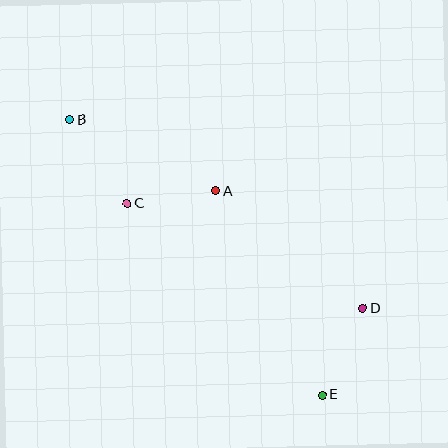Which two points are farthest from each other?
Points B and E are farthest from each other.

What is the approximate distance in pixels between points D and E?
The distance between D and E is approximately 95 pixels.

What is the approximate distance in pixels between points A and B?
The distance between A and B is approximately 162 pixels.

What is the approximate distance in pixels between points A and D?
The distance between A and D is approximately 188 pixels.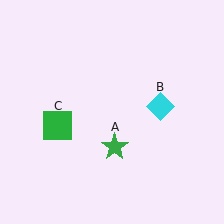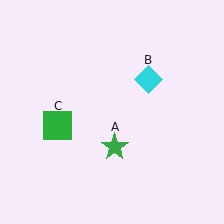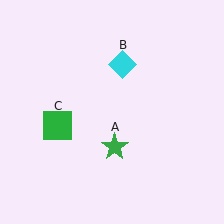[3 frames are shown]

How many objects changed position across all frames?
1 object changed position: cyan diamond (object B).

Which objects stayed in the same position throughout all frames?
Green star (object A) and green square (object C) remained stationary.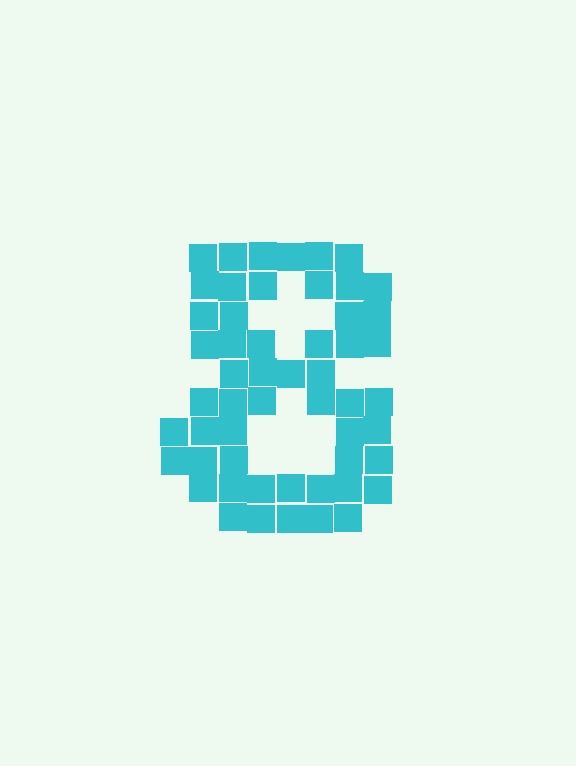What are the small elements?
The small elements are squares.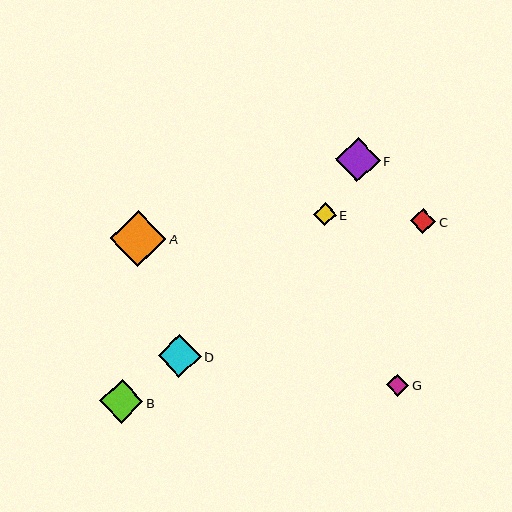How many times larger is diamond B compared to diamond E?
Diamond B is approximately 1.9 times the size of diamond E.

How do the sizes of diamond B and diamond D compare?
Diamond B and diamond D are approximately the same size.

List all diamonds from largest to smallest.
From largest to smallest: A, F, B, D, C, E, G.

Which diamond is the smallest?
Diamond G is the smallest with a size of approximately 22 pixels.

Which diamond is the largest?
Diamond A is the largest with a size of approximately 57 pixels.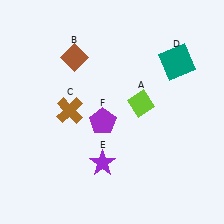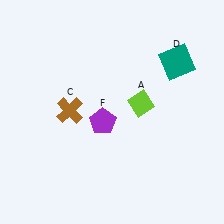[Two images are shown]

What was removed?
The purple star (E), the brown diamond (B) were removed in Image 2.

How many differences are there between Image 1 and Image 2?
There are 2 differences between the two images.